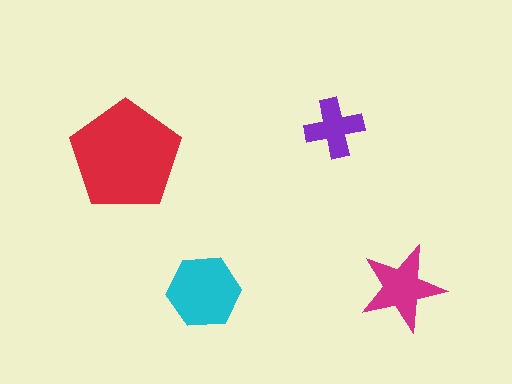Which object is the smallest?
The purple cross.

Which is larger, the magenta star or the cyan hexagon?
The cyan hexagon.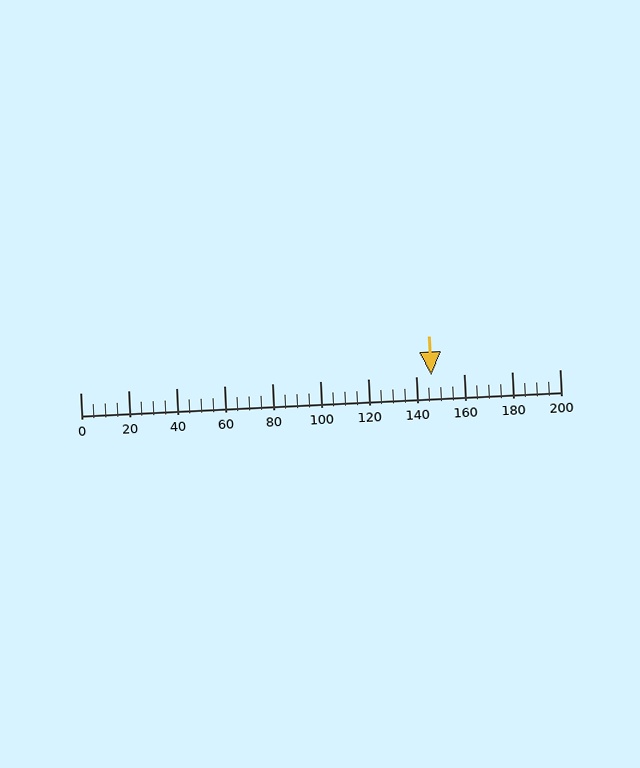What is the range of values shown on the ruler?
The ruler shows values from 0 to 200.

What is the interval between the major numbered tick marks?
The major tick marks are spaced 20 units apart.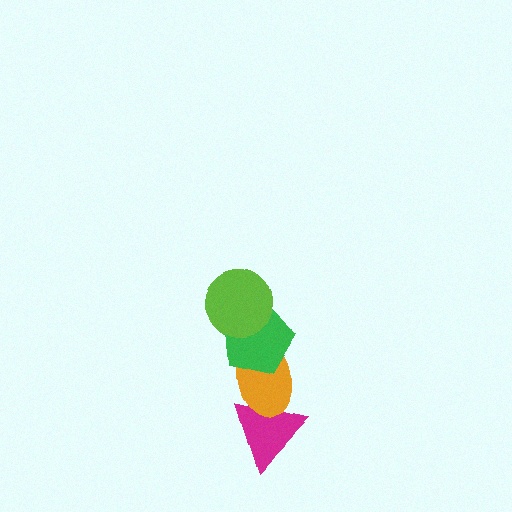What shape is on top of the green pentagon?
The lime circle is on top of the green pentagon.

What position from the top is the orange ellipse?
The orange ellipse is 3rd from the top.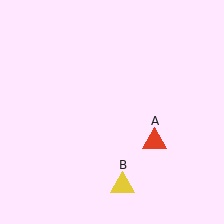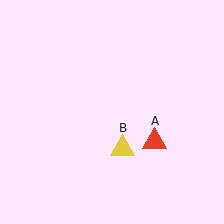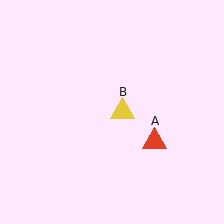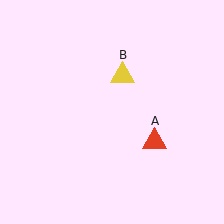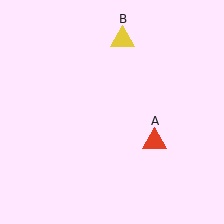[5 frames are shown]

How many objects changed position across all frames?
1 object changed position: yellow triangle (object B).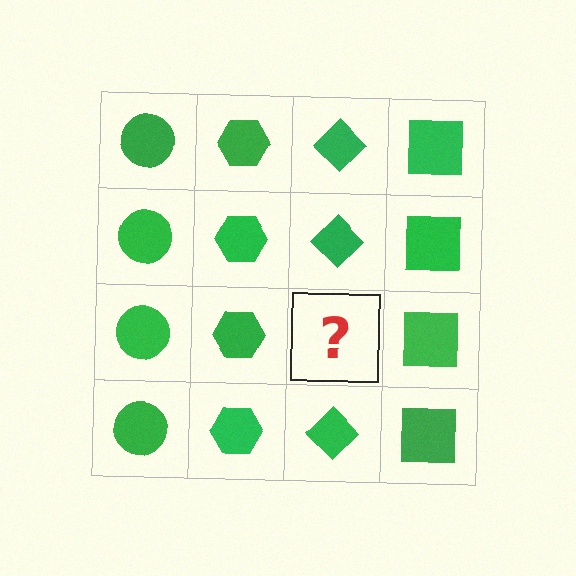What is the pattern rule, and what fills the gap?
The rule is that each column has a consistent shape. The gap should be filled with a green diamond.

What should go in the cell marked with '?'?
The missing cell should contain a green diamond.